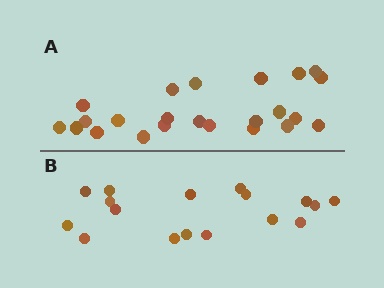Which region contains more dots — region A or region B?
Region A (the top region) has more dots.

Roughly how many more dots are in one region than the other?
Region A has about 6 more dots than region B.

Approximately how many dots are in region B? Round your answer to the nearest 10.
About 20 dots. (The exact count is 17, which rounds to 20.)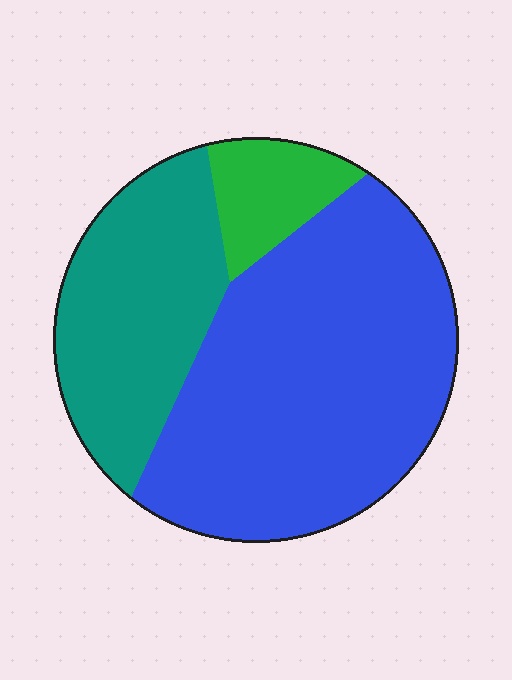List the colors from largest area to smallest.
From largest to smallest: blue, teal, green.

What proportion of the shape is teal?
Teal takes up about one third (1/3) of the shape.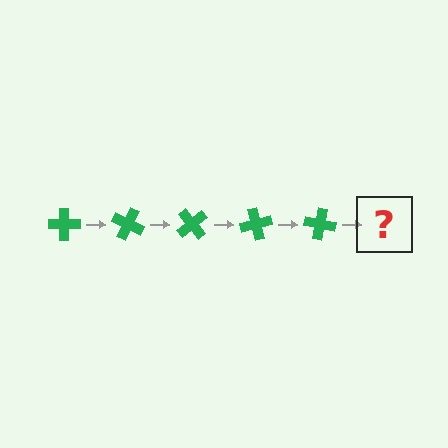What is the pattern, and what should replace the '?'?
The pattern is that the cross rotates 25 degrees each step. The '?' should be a green cross rotated 125 degrees.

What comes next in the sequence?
The next element should be a green cross rotated 125 degrees.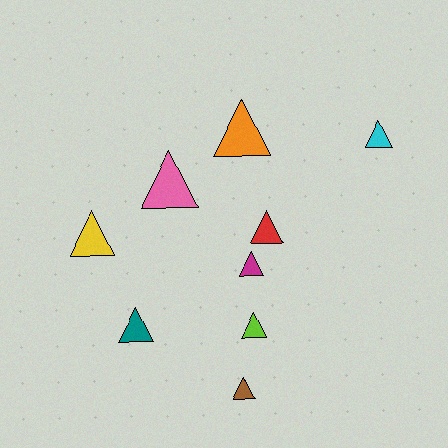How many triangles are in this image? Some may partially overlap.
There are 9 triangles.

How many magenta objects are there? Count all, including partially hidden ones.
There is 1 magenta object.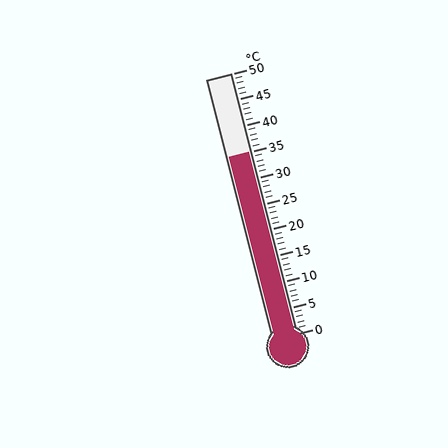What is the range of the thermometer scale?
The thermometer scale ranges from 0°C to 50°C.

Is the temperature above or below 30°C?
The temperature is above 30°C.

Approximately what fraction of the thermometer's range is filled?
The thermometer is filled to approximately 70% of its range.